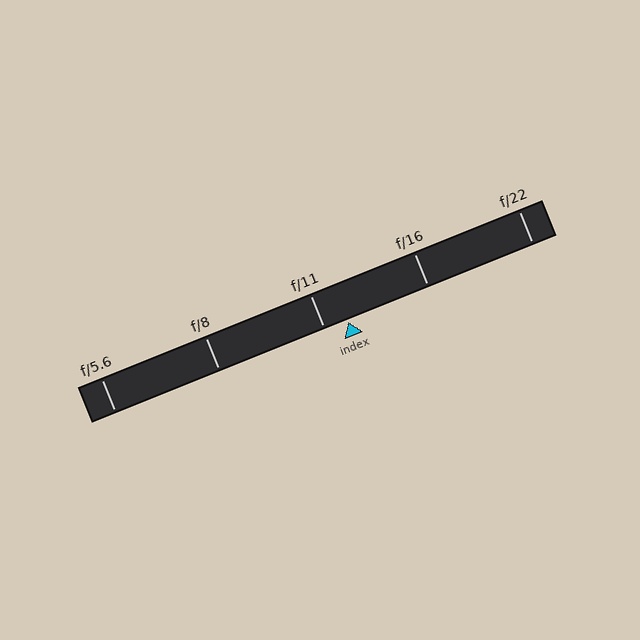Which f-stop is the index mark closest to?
The index mark is closest to f/11.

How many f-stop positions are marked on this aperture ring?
There are 5 f-stop positions marked.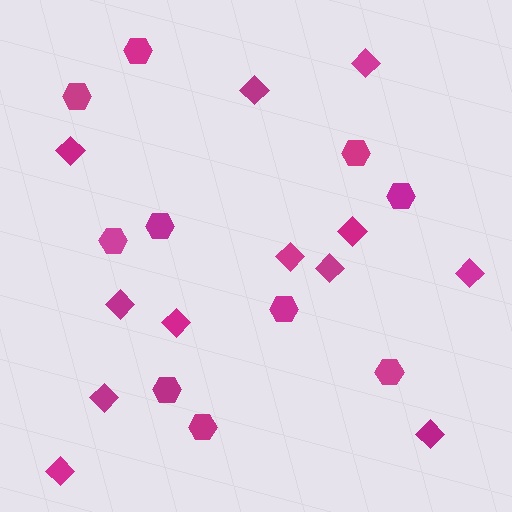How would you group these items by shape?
There are 2 groups: one group of hexagons (10) and one group of diamonds (12).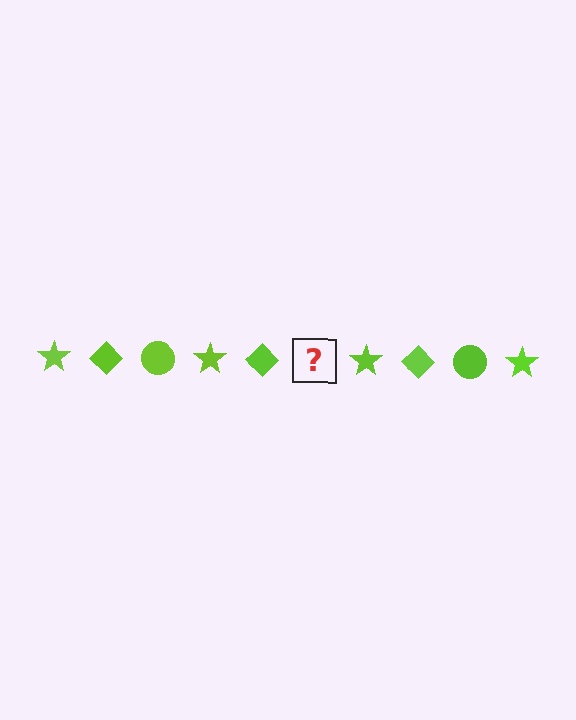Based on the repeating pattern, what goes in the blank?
The blank should be a lime circle.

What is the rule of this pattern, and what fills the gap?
The rule is that the pattern cycles through star, diamond, circle shapes in lime. The gap should be filled with a lime circle.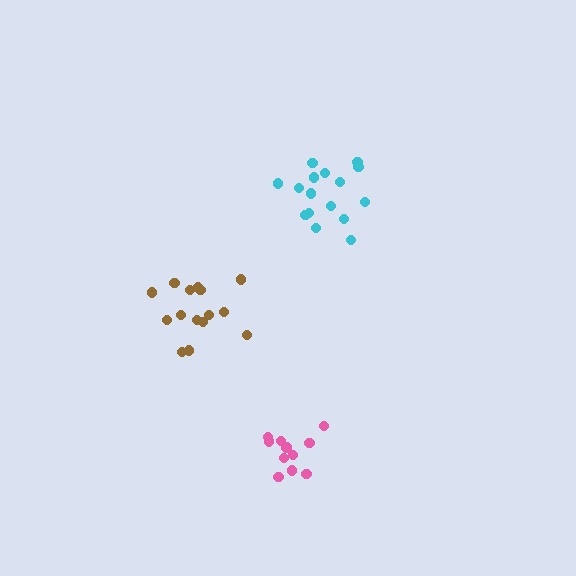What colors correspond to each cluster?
The clusters are colored: brown, cyan, pink.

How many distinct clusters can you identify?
There are 3 distinct clusters.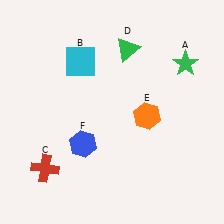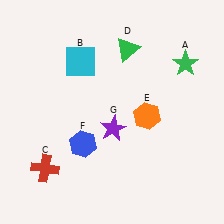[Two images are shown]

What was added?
A purple star (G) was added in Image 2.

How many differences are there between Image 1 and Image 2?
There is 1 difference between the two images.